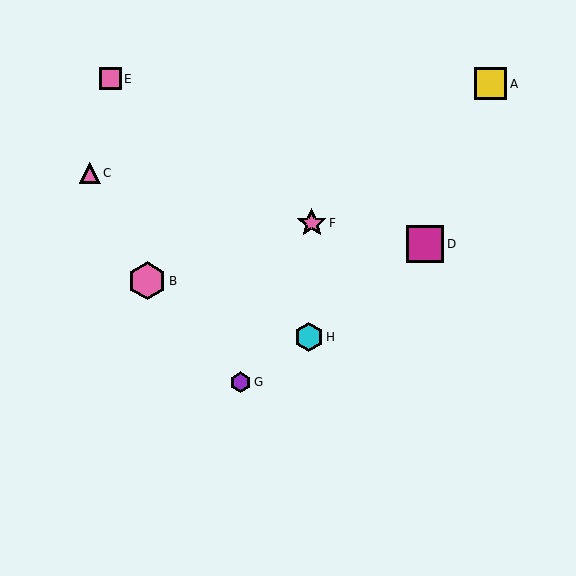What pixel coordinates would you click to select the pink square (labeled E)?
Click at (110, 79) to select the pink square E.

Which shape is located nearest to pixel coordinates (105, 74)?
The pink square (labeled E) at (110, 79) is nearest to that location.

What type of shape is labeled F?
Shape F is a pink star.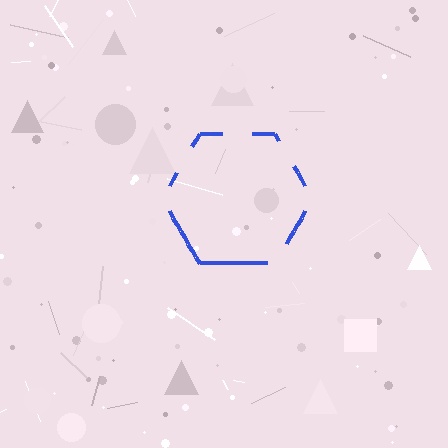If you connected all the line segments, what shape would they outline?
They would outline a hexagon.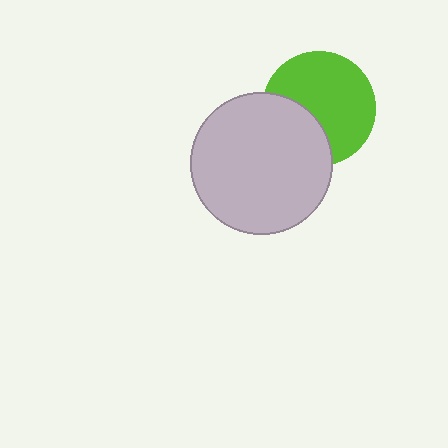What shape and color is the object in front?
The object in front is a light gray circle.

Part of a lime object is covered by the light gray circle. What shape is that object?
It is a circle.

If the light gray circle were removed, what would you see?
You would see the complete lime circle.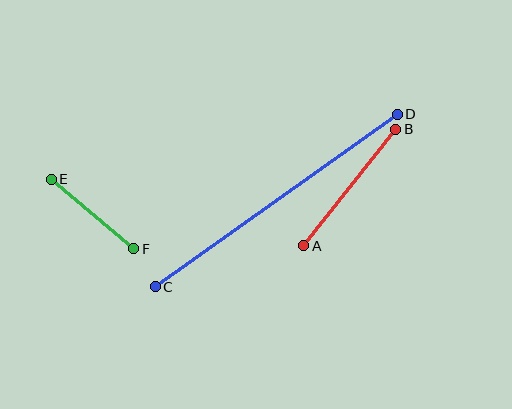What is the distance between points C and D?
The distance is approximately 298 pixels.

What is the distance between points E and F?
The distance is approximately 107 pixels.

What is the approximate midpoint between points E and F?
The midpoint is at approximately (92, 214) pixels.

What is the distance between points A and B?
The distance is approximately 148 pixels.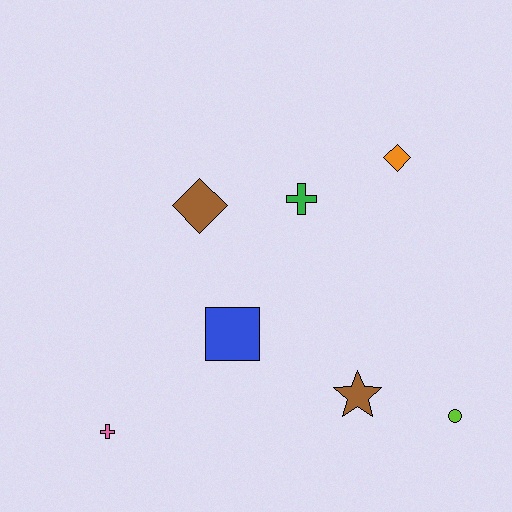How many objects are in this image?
There are 7 objects.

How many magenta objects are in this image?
There are no magenta objects.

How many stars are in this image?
There is 1 star.